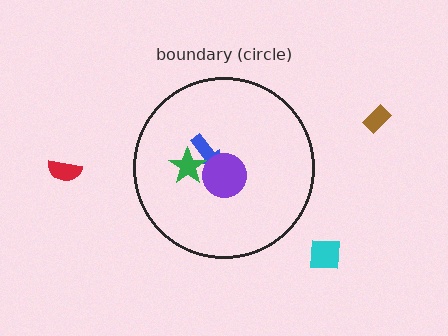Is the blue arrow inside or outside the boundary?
Inside.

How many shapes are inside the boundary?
3 inside, 3 outside.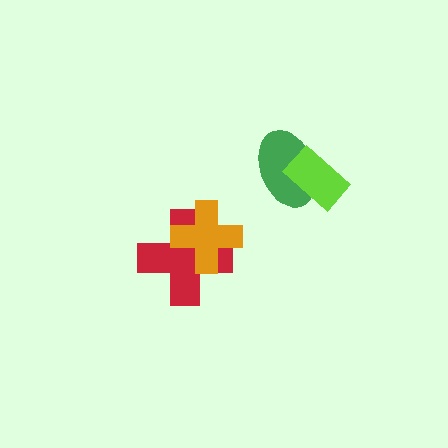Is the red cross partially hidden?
Yes, it is partially covered by another shape.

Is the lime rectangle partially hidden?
No, no other shape covers it.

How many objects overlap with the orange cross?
1 object overlaps with the orange cross.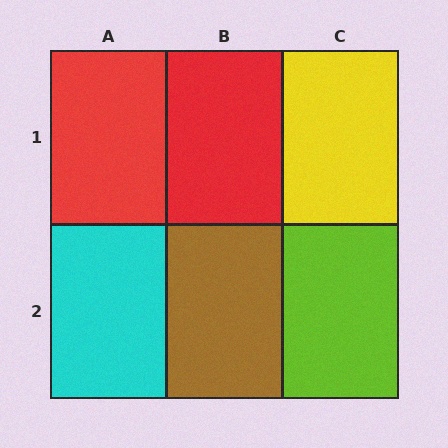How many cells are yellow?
1 cell is yellow.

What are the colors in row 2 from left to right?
Cyan, brown, lime.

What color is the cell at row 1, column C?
Yellow.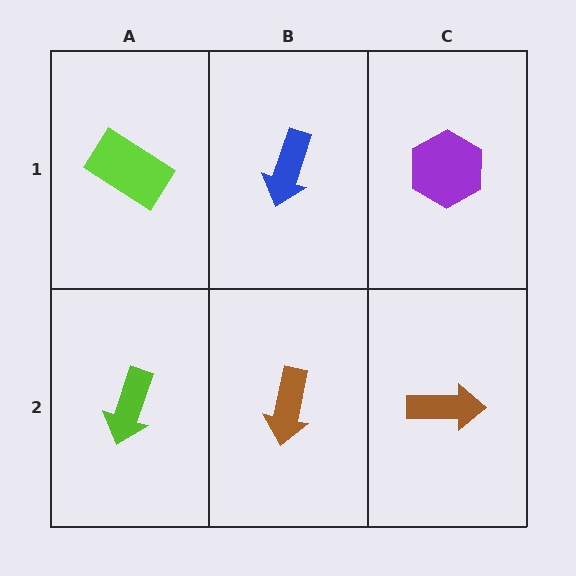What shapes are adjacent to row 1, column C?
A brown arrow (row 2, column C), a blue arrow (row 1, column B).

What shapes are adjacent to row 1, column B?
A brown arrow (row 2, column B), a lime rectangle (row 1, column A), a purple hexagon (row 1, column C).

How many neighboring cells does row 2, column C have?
2.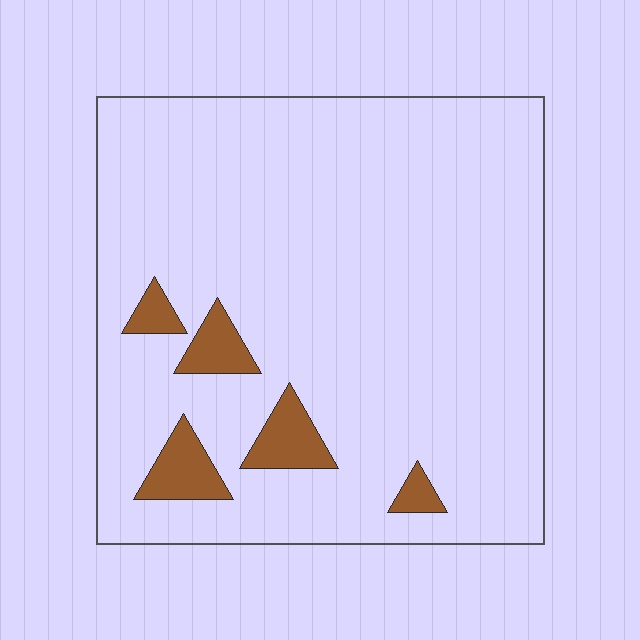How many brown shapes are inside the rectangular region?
5.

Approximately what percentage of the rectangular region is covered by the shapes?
Approximately 10%.